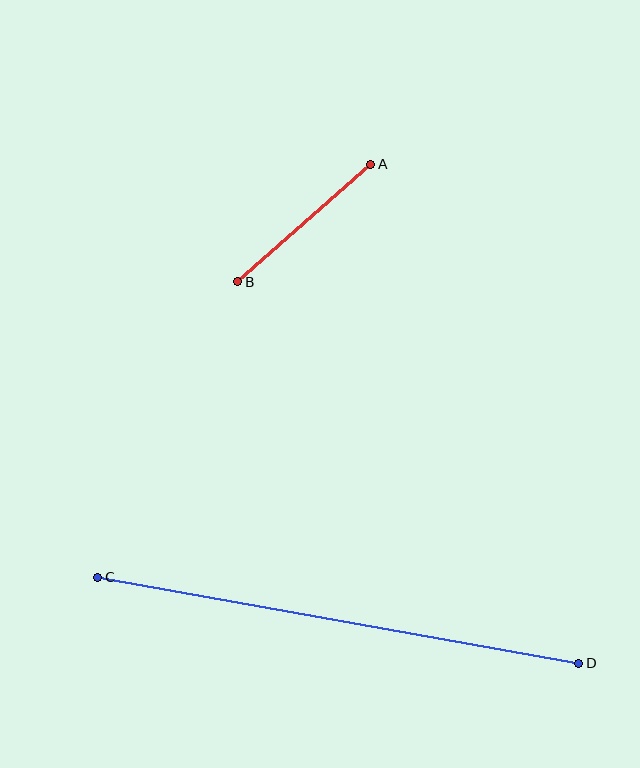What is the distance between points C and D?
The distance is approximately 488 pixels.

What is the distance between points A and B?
The distance is approximately 177 pixels.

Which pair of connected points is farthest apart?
Points C and D are farthest apart.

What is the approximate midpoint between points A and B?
The midpoint is at approximately (304, 223) pixels.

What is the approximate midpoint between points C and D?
The midpoint is at approximately (338, 620) pixels.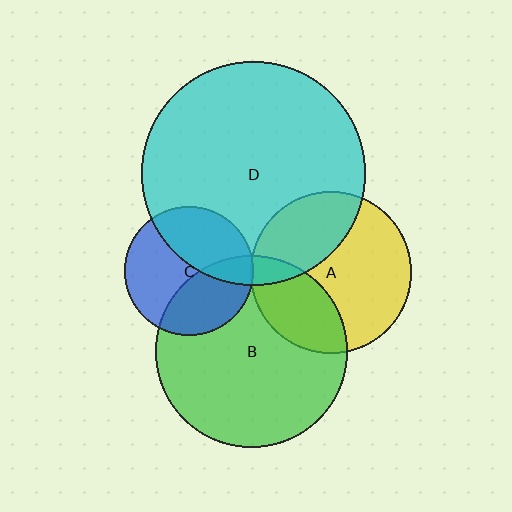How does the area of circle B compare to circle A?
Approximately 1.4 times.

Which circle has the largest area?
Circle D (cyan).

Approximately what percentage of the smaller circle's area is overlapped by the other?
Approximately 30%.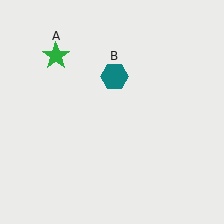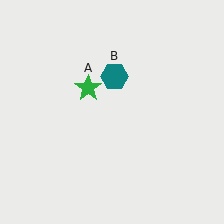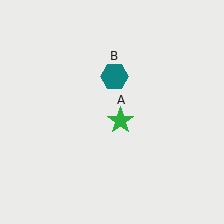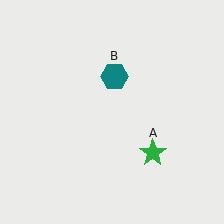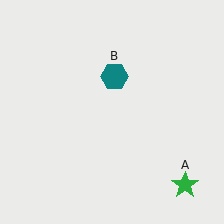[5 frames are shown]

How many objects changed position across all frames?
1 object changed position: green star (object A).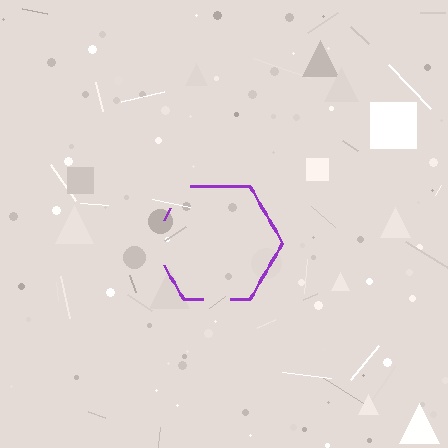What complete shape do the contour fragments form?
The contour fragments form a hexagon.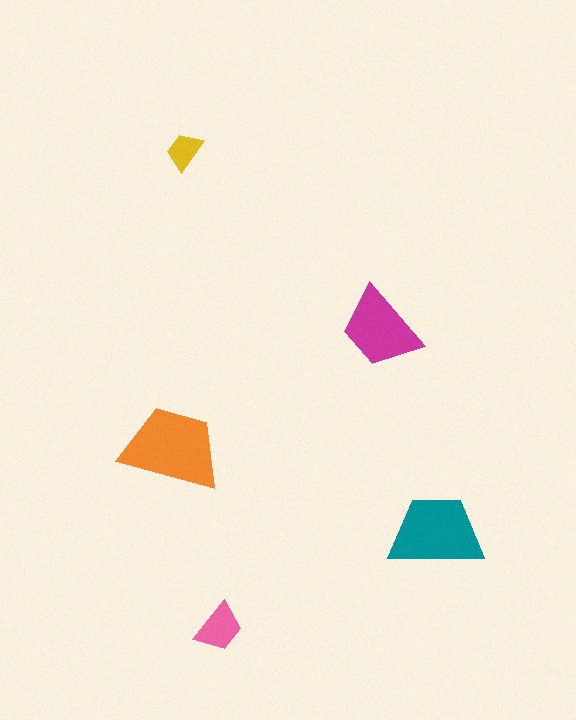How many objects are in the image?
There are 5 objects in the image.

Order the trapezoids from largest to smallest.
the orange one, the teal one, the magenta one, the pink one, the yellow one.